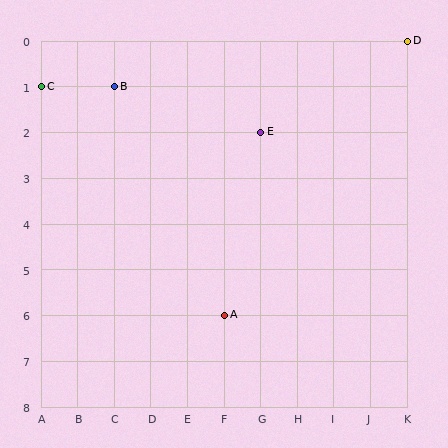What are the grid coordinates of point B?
Point B is at grid coordinates (C, 1).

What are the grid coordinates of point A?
Point A is at grid coordinates (F, 6).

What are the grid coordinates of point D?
Point D is at grid coordinates (K, 0).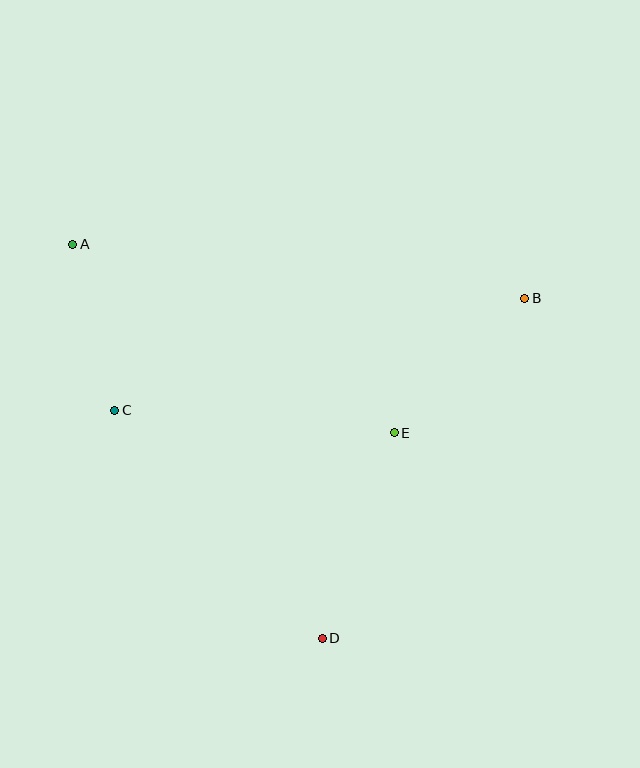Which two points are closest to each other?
Points A and C are closest to each other.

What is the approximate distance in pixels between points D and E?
The distance between D and E is approximately 218 pixels.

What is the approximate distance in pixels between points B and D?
The distance between B and D is approximately 396 pixels.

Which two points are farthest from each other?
Points A and D are farthest from each other.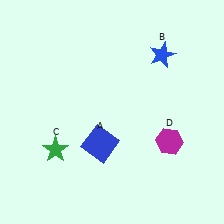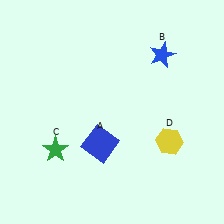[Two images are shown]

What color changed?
The hexagon (D) changed from magenta in Image 1 to yellow in Image 2.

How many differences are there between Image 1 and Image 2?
There is 1 difference between the two images.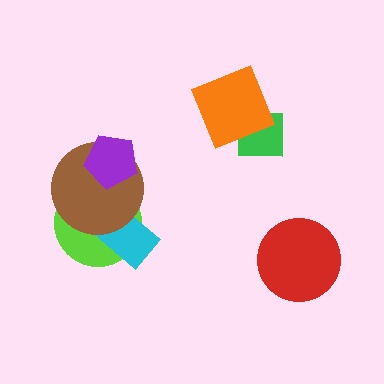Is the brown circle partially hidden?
Yes, it is partially covered by another shape.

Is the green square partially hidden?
Yes, it is partially covered by another shape.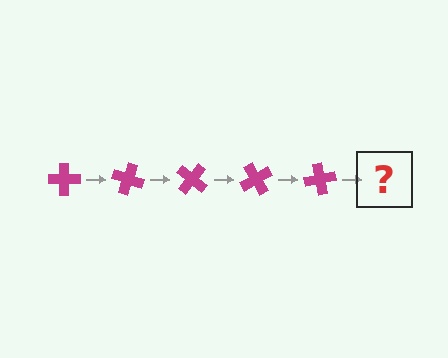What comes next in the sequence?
The next element should be a magenta cross rotated 100 degrees.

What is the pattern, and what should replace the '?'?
The pattern is that the cross rotates 20 degrees each step. The '?' should be a magenta cross rotated 100 degrees.